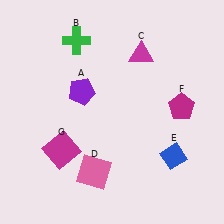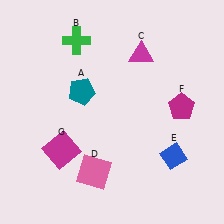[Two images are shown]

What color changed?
The pentagon (A) changed from purple in Image 1 to teal in Image 2.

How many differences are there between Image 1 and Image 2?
There is 1 difference between the two images.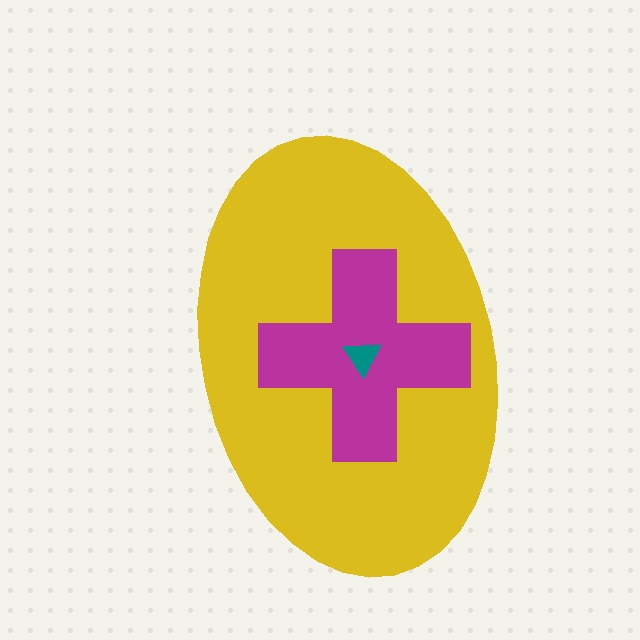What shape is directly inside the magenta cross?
The teal triangle.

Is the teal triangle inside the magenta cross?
Yes.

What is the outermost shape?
The yellow ellipse.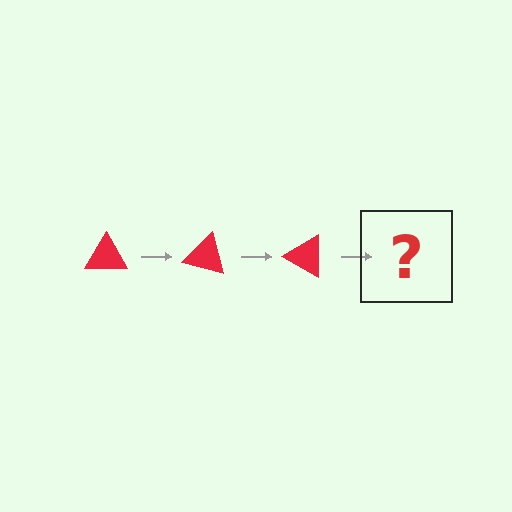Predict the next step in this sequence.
The next step is a red triangle rotated 45 degrees.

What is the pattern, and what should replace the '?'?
The pattern is that the triangle rotates 15 degrees each step. The '?' should be a red triangle rotated 45 degrees.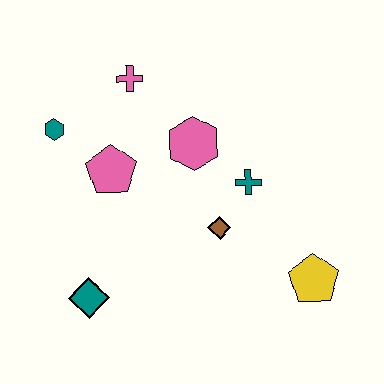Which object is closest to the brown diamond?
The teal cross is closest to the brown diamond.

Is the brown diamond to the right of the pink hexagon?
Yes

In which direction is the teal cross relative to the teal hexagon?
The teal cross is to the right of the teal hexagon.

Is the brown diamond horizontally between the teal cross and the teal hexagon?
Yes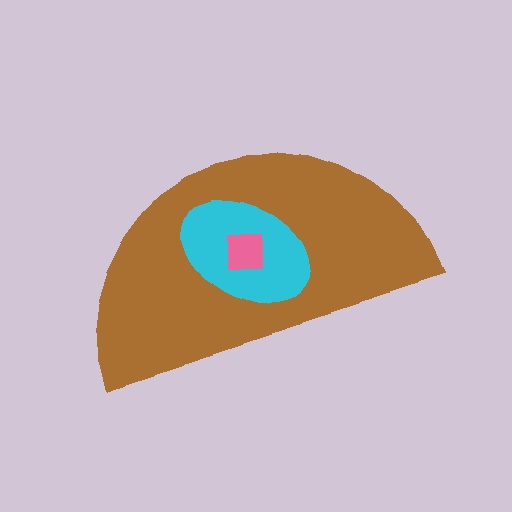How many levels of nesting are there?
3.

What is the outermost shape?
The brown semicircle.